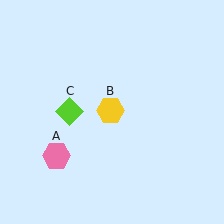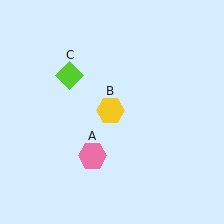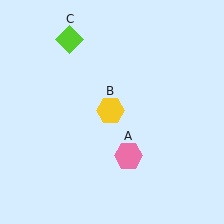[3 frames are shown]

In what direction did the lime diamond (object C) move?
The lime diamond (object C) moved up.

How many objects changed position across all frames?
2 objects changed position: pink hexagon (object A), lime diamond (object C).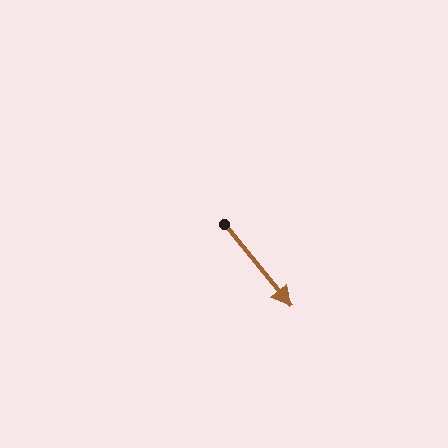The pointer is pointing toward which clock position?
Roughly 5 o'clock.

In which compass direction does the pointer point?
Southeast.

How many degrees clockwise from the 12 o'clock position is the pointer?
Approximately 141 degrees.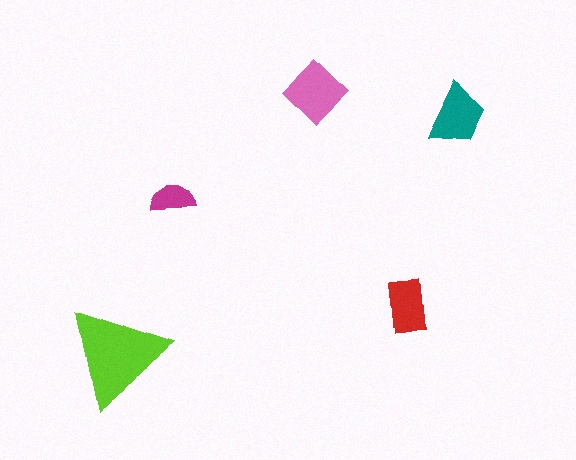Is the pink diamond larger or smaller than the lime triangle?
Smaller.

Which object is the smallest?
The magenta semicircle.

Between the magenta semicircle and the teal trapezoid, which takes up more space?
The teal trapezoid.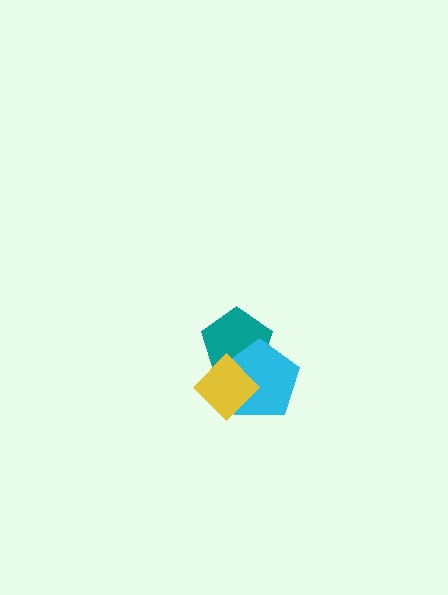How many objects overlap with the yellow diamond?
2 objects overlap with the yellow diamond.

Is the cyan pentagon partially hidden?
Yes, it is partially covered by another shape.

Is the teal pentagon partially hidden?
Yes, it is partially covered by another shape.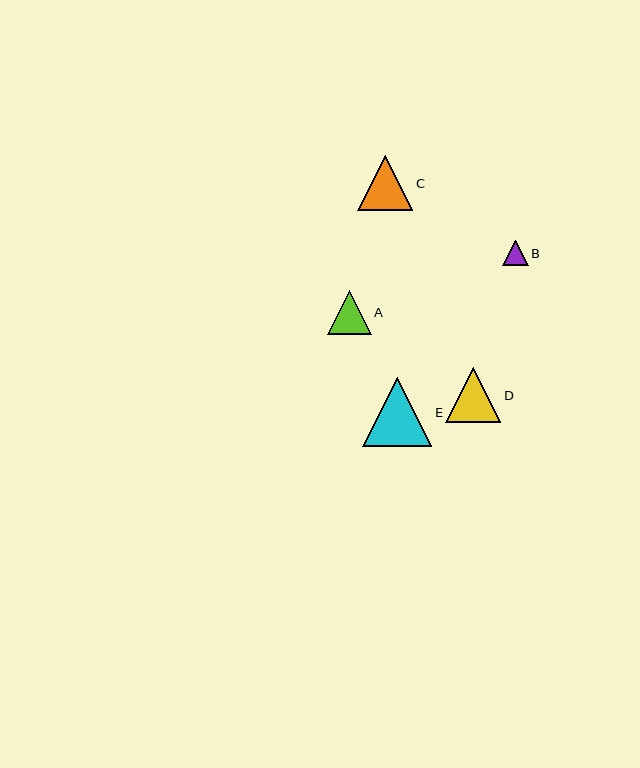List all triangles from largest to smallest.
From largest to smallest: E, C, D, A, B.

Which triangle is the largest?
Triangle E is the largest with a size of approximately 70 pixels.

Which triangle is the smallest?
Triangle B is the smallest with a size of approximately 26 pixels.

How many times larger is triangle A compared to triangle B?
Triangle A is approximately 1.7 times the size of triangle B.